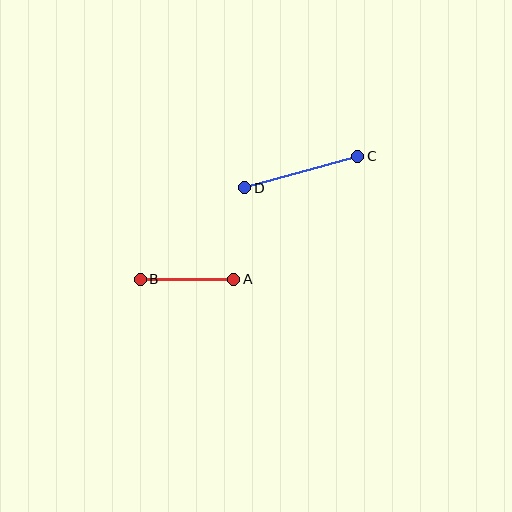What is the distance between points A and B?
The distance is approximately 93 pixels.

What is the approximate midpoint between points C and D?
The midpoint is at approximately (301, 172) pixels.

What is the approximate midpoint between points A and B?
The midpoint is at approximately (187, 279) pixels.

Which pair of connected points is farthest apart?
Points C and D are farthest apart.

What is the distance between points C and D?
The distance is approximately 117 pixels.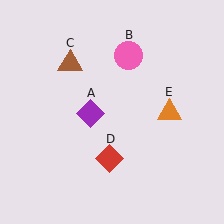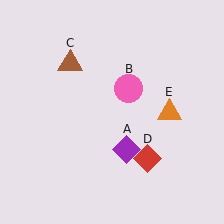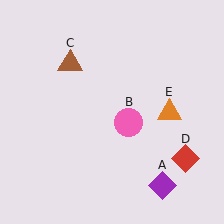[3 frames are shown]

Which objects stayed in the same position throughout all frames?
Brown triangle (object C) and orange triangle (object E) remained stationary.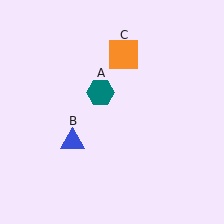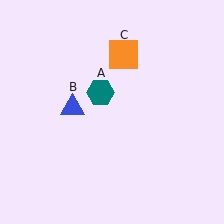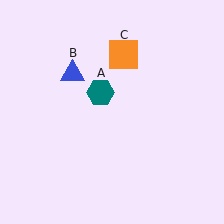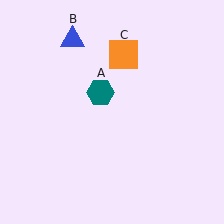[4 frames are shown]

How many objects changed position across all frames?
1 object changed position: blue triangle (object B).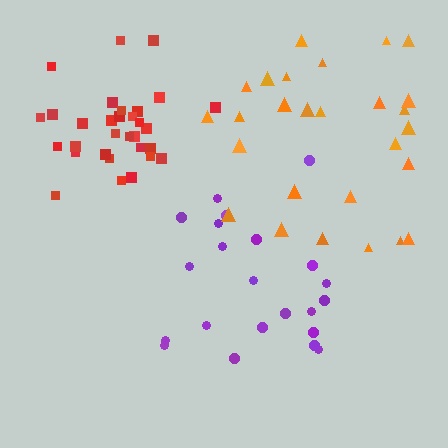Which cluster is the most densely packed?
Red.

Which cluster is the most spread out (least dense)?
Purple.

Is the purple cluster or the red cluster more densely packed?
Red.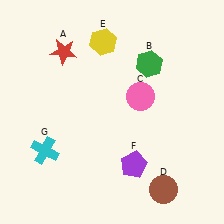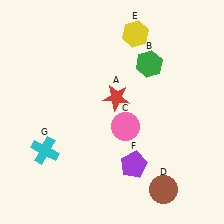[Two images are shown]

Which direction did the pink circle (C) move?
The pink circle (C) moved down.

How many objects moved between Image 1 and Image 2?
3 objects moved between the two images.